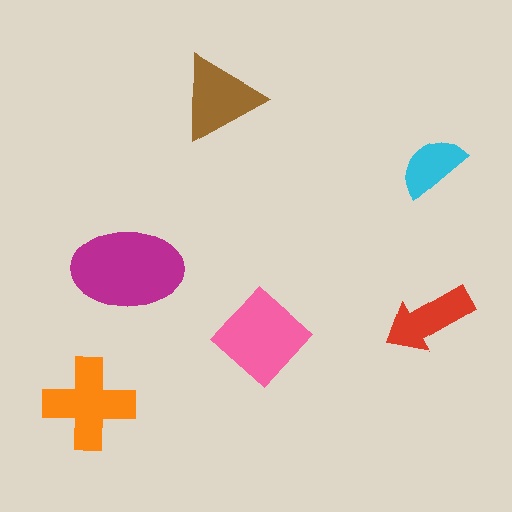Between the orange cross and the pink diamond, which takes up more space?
The pink diamond.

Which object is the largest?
The magenta ellipse.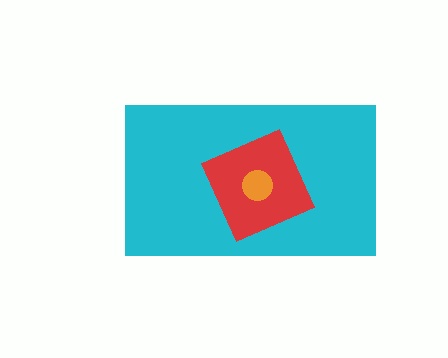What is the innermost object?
The orange circle.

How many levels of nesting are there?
3.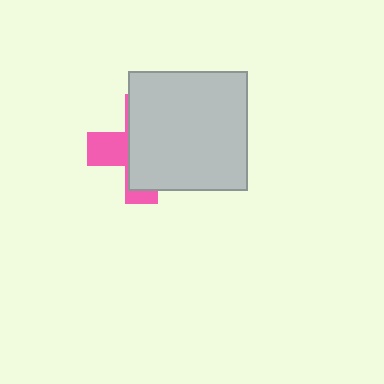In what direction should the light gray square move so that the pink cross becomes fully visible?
The light gray square should move right. That is the shortest direction to clear the overlap and leave the pink cross fully visible.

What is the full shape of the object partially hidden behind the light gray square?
The partially hidden object is a pink cross.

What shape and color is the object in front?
The object in front is a light gray square.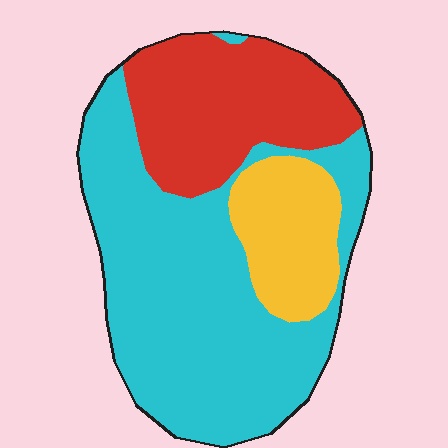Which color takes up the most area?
Cyan, at roughly 55%.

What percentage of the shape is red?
Red covers roughly 30% of the shape.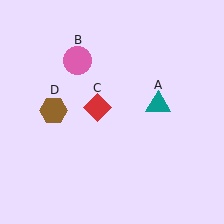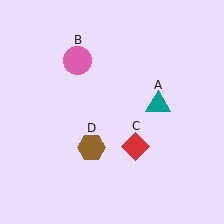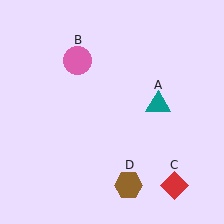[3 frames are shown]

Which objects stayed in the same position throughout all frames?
Teal triangle (object A) and pink circle (object B) remained stationary.